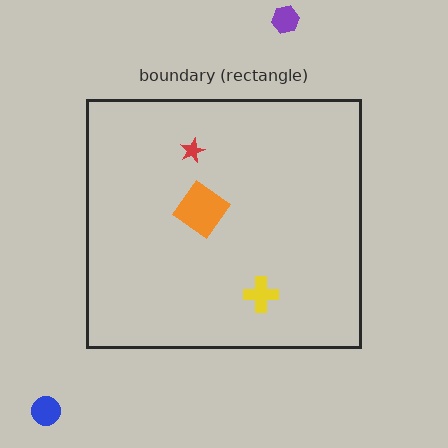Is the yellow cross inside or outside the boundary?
Inside.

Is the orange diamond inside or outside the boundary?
Inside.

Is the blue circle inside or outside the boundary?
Outside.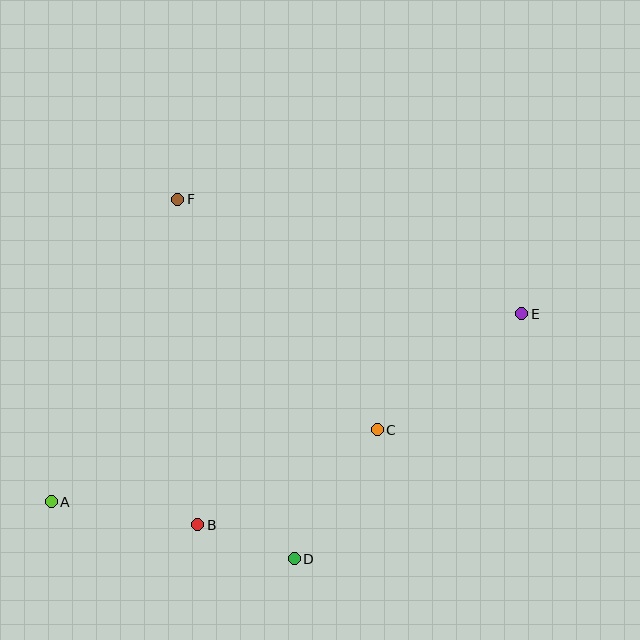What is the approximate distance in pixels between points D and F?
The distance between D and F is approximately 378 pixels.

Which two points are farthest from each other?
Points A and E are farthest from each other.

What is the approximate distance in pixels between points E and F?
The distance between E and F is approximately 362 pixels.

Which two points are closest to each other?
Points B and D are closest to each other.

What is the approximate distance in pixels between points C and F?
The distance between C and F is approximately 305 pixels.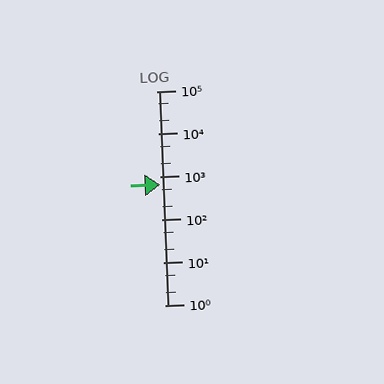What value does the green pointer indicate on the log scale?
The pointer indicates approximately 650.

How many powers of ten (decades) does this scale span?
The scale spans 5 decades, from 1 to 100000.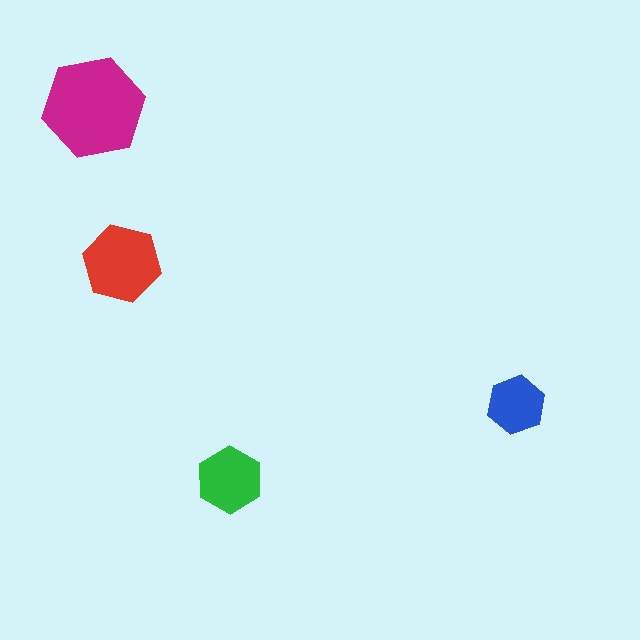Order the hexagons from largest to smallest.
the magenta one, the red one, the green one, the blue one.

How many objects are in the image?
There are 4 objects in the image.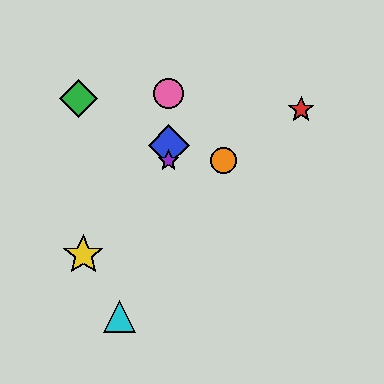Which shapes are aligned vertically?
The blue diamond, the purple star, the pink circle are aligned vertically.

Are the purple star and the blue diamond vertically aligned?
Yes, both are at x≈169.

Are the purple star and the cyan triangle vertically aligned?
No, the purple star is at x≈169 and the cyan triangle is at x≈120.